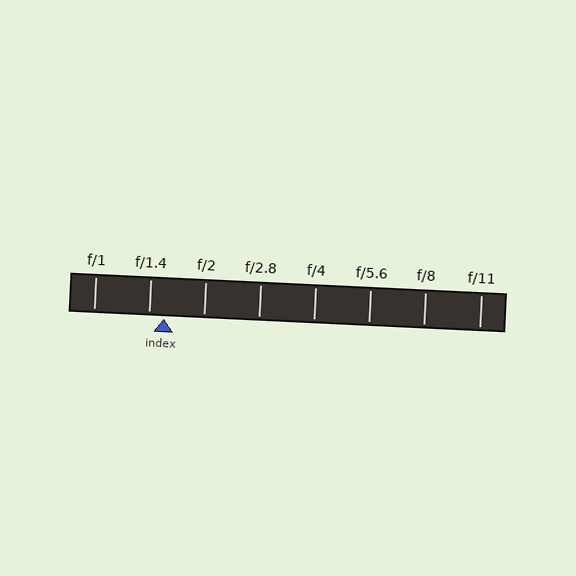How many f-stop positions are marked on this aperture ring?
There are 8 f-stop positions marked.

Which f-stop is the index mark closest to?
The index mark is closest to f/1.4.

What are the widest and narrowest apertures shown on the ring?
The widest aperture shown is f/1 and the narrowest is f/11.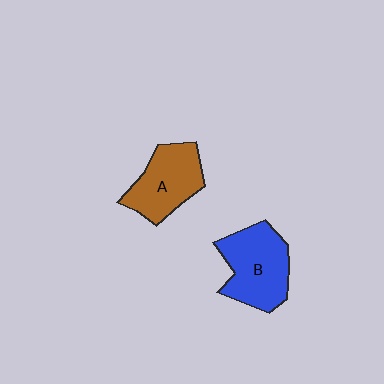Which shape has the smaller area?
Shape A (brown).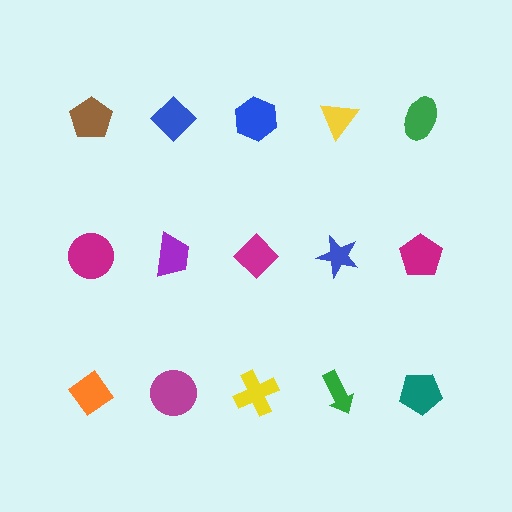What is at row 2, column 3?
A magenta diamond.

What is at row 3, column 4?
A green arrow.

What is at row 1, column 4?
A yellow triangle.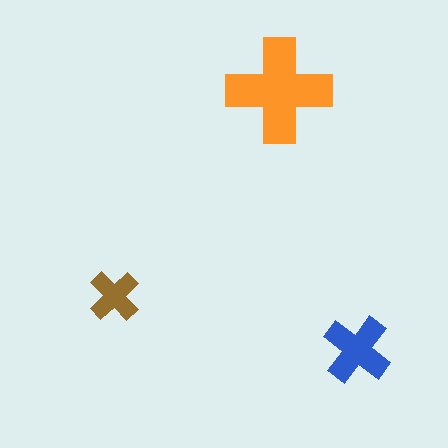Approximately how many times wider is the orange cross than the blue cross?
About 1.5 times wider.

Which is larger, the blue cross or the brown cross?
The blue one.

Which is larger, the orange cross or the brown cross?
The orange one.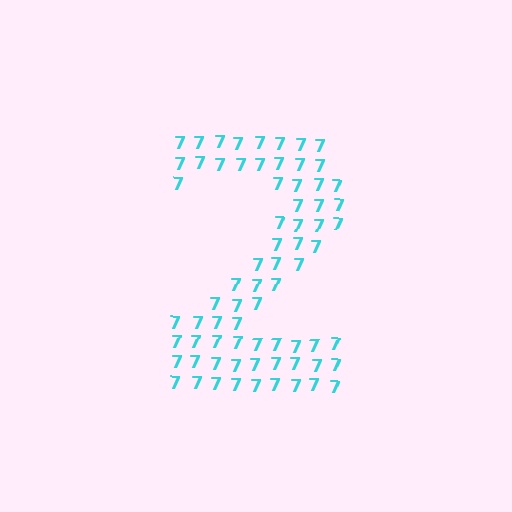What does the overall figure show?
The overall figure shows the digit 2.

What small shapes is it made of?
It is made of small digit 7's.